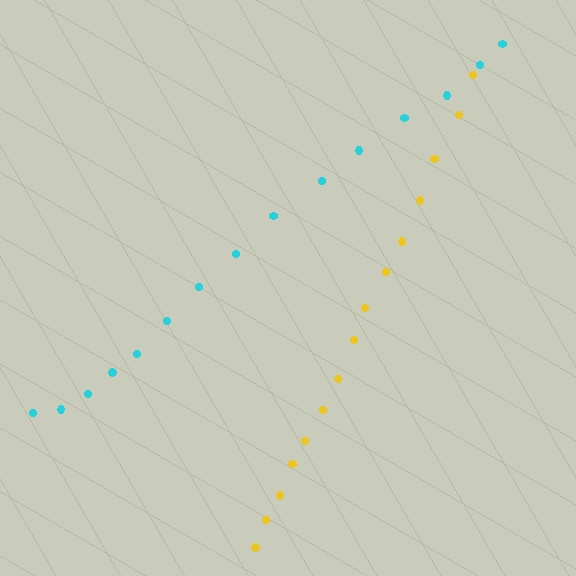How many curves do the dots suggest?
There are 2 distinct paths.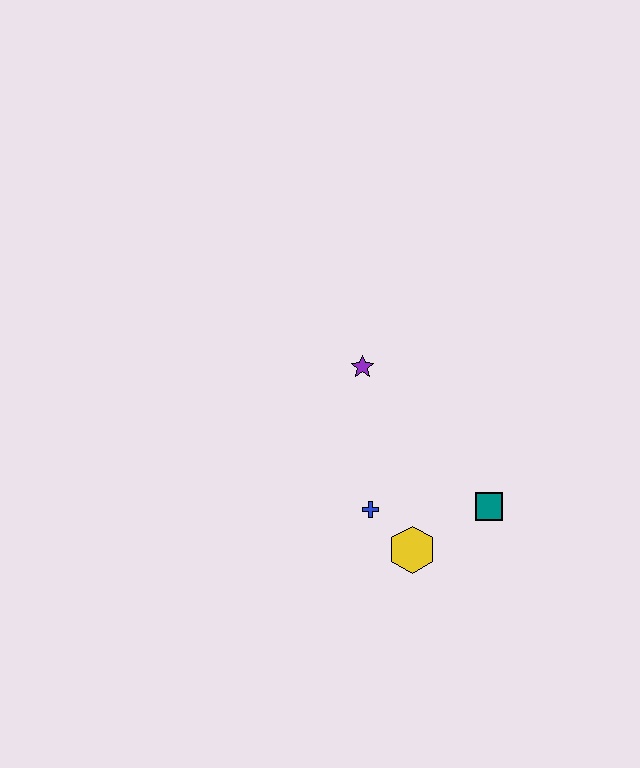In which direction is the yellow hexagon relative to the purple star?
The yellow hexagon is below the purple star.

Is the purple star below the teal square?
No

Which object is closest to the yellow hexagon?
The blue cross is closest to the yellow hexagon.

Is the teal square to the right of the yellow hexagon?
Yes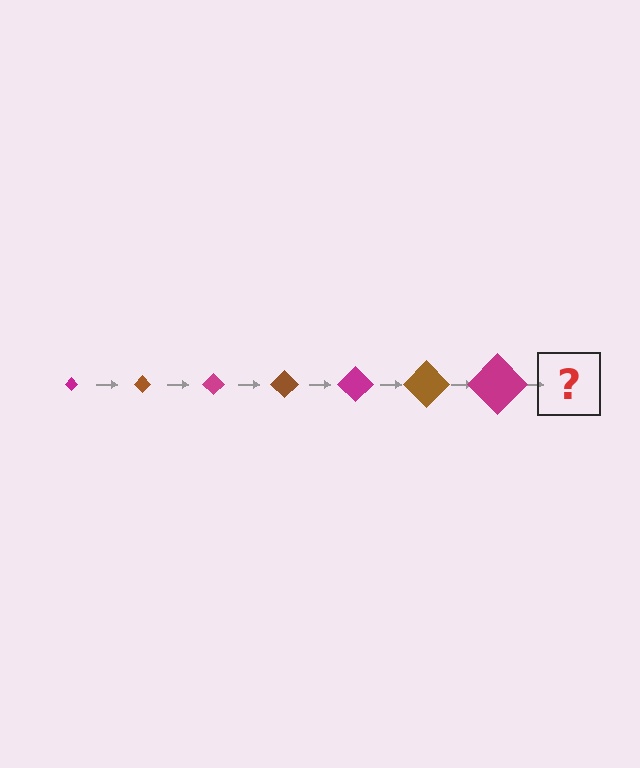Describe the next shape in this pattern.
It should be a brown diamond, larger than the previous one.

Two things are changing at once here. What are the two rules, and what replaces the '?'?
The two rules are that the diamond grows larger each step and the color cycles through magenta and brown. The '?' should be a brown diamond, larger than the previous one.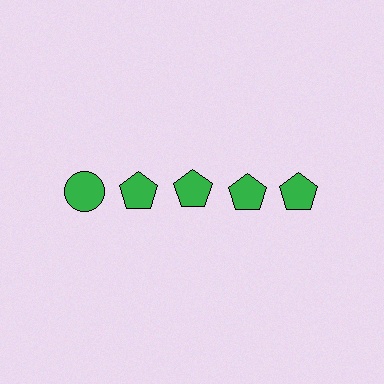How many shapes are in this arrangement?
There are 5 shapes arranged in a grid pattern.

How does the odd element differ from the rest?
It has a different shape: circle instead of pentagon.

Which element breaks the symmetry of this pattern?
The green circle in the top row, leftmost column breaks the symmetry. All other shapes are green pentagons.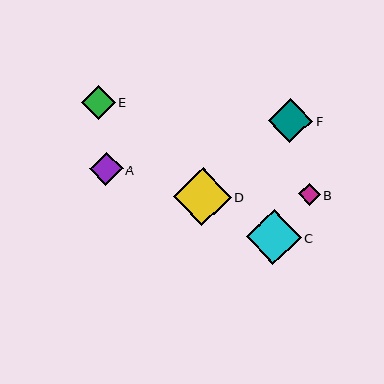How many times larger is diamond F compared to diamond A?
Diamond F is approximately 1.3 times the size of diamond A.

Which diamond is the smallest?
Diamond B is the smallest with a size of approximately 21 pixels.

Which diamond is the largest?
Diamond D is the largest with a size of approximately 58 pixels.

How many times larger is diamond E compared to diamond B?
Diamond E is approximately 1.6 times the size of diamond B.